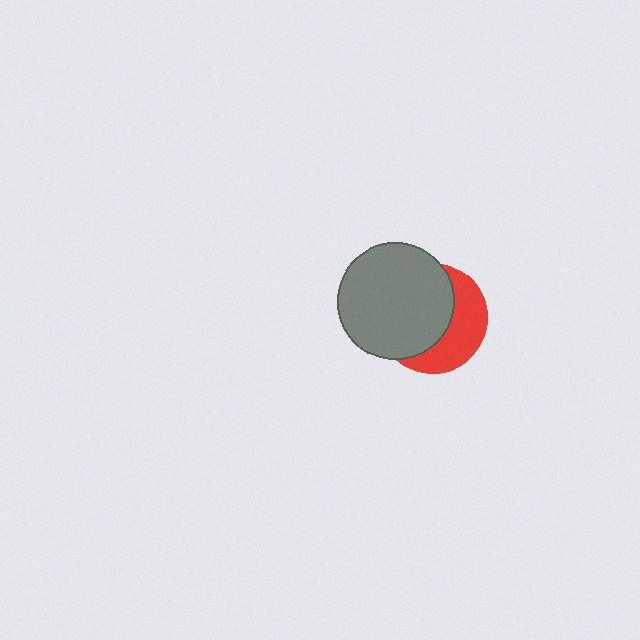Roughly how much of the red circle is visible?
A small part of it is visible (roughly 40%).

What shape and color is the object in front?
The object in front is a gray circle.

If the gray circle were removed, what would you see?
You would see the complete red circle.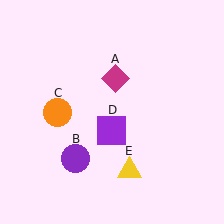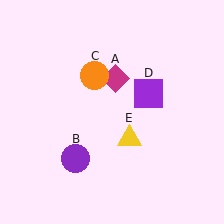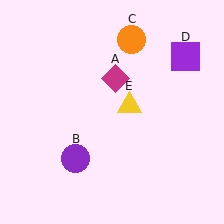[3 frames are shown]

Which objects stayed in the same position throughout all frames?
Magenta diamond (object A) and purple circle (object B) remained stationary.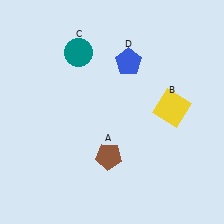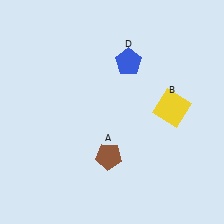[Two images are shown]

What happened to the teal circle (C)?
The teal circle (C) was removed in Image 2. It was in the top-left area of Image 1.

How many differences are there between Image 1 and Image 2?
There is 1 difference between the two images.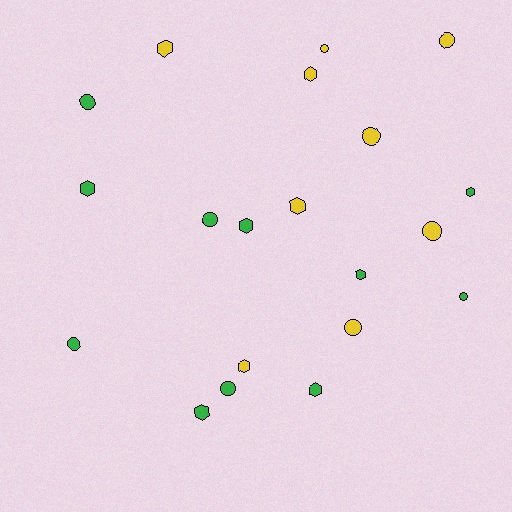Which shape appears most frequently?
Hexagon, with 10 objects.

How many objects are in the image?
There are 20 objects.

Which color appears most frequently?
Green, with 11 objects.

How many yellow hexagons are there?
There are 4 yellow hexagons.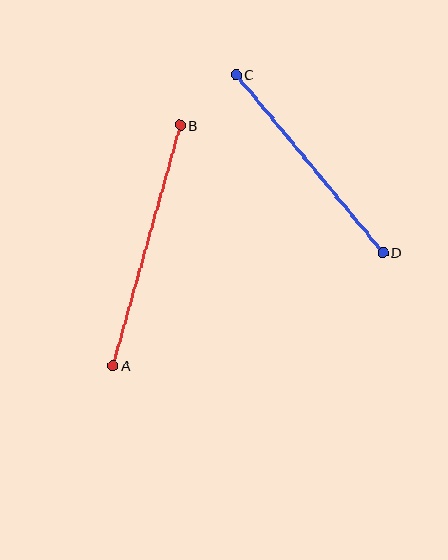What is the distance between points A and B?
The distance is approximately 250 pixels.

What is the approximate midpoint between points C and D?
The midpoint is at approximately (309, 164) pixels.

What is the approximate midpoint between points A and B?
The midpoint is at approximately (147, 246) pixels.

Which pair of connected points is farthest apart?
Points A and B are farthest apart.